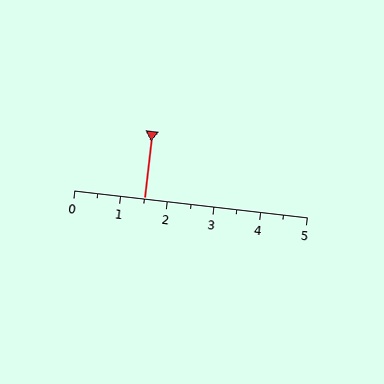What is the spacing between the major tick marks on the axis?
The major ticks are spaced 1 apart.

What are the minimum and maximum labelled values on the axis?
The axis runs from 0 to 5.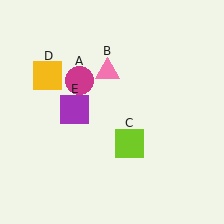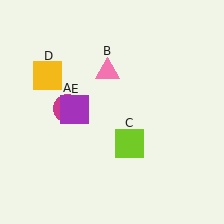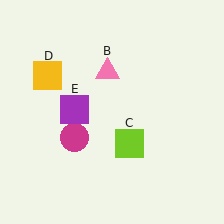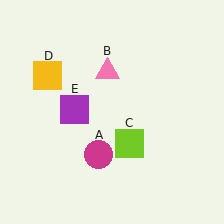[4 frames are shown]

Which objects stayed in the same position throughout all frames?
Pink triangle (object B) and lime square (object C) and yellow square (object D) and purple square (object E) remained stationary.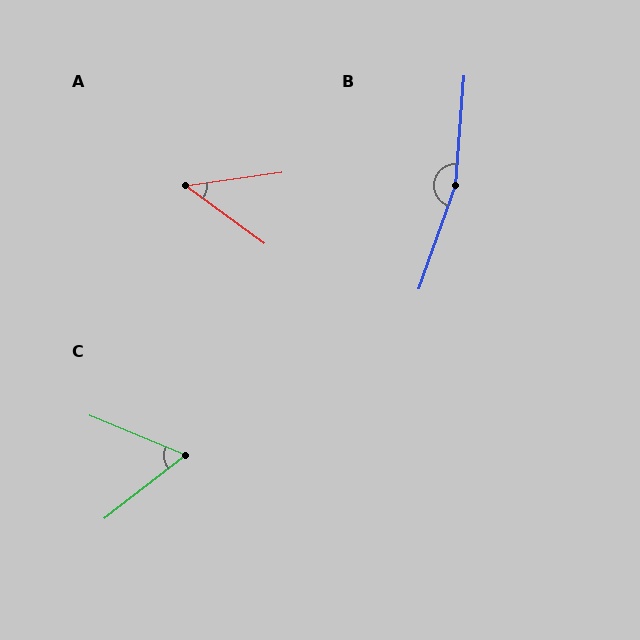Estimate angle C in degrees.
Approximately 60 degrees.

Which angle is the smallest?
A, at approximately 44 degrees.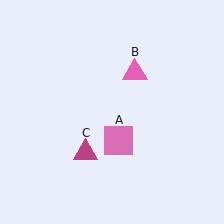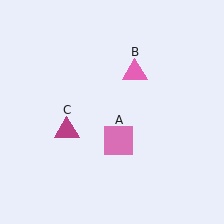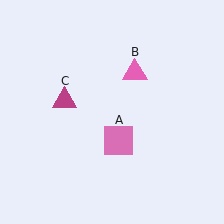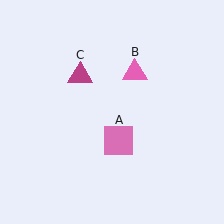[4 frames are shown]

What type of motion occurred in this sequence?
The magenta triangle (object C) rotated clockwise around the center of the scene.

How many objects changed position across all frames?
1 object changed position: magenta triangle (object C).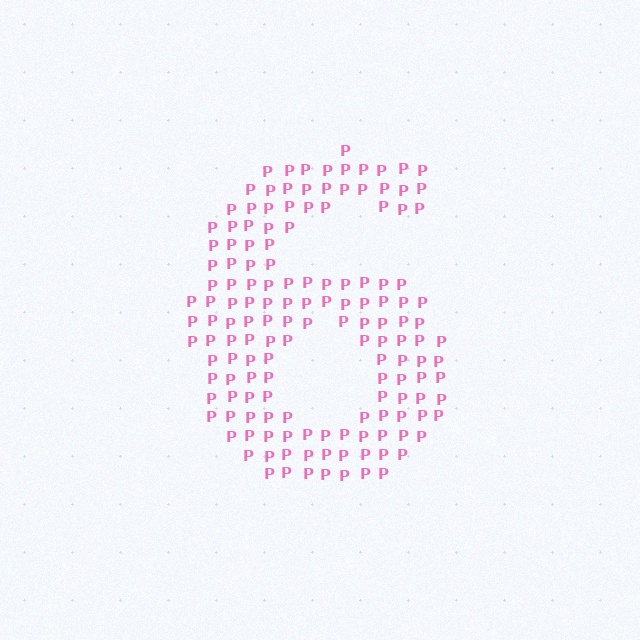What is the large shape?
The large shape is the digit 6.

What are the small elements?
The small elements are letter P's.